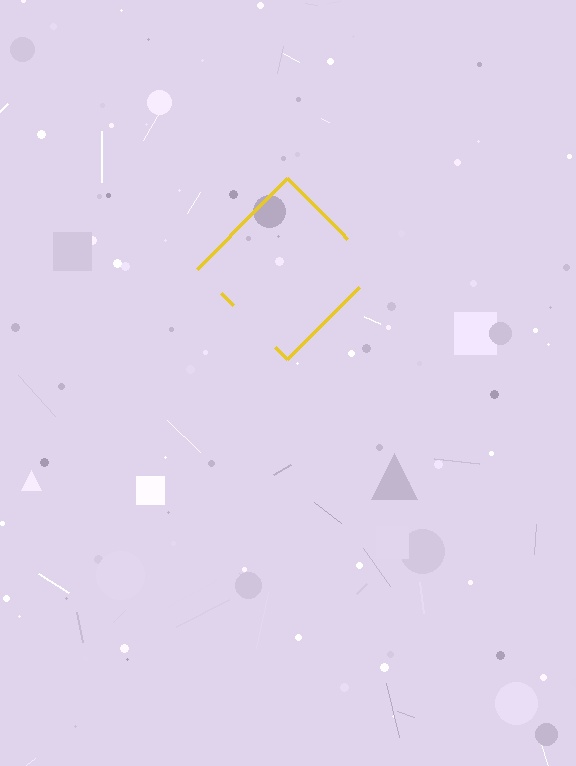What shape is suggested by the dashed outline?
The dashed outline suggests a diamond.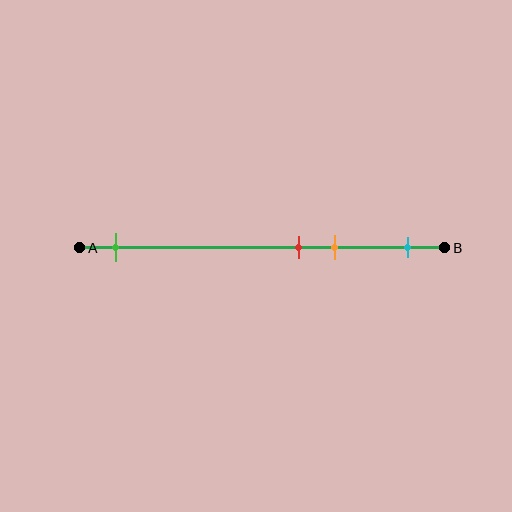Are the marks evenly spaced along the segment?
No, the marks are not evenly spaced.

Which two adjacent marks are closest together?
The red and orange marks are the closest adjacent pair.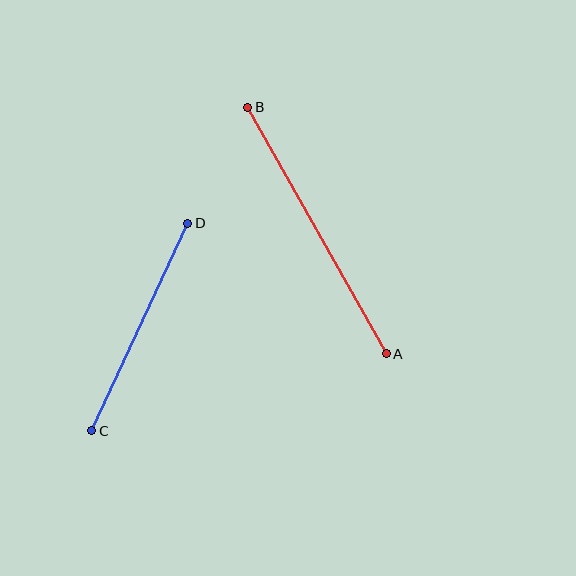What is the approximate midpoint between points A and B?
The midpoint is at approximately (317, 231) pixels.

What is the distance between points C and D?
The distance is approximately 229 pixels.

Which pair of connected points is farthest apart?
Points A and B are farthest apart.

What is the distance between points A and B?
The distance is approximately 283 pixels.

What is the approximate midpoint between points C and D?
The midpoint is at approximately (140, 327) pixels.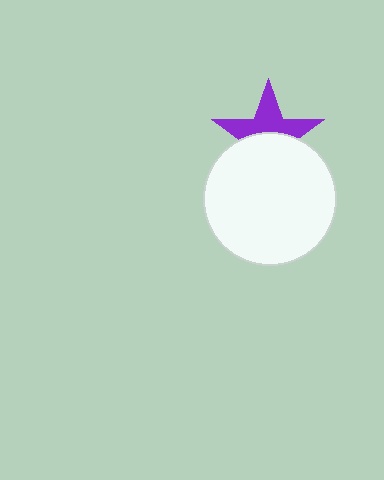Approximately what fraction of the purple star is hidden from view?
Roughly 51% of the purple star is hidden behind the white circle.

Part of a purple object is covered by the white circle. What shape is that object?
It is a star.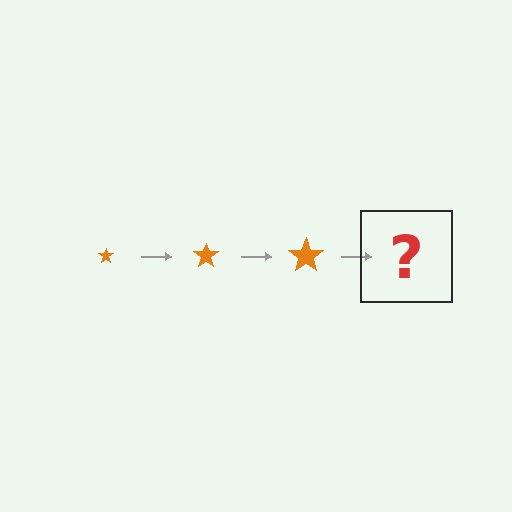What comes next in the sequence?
The next element should be an orange star, larger than the previous one.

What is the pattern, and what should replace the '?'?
The pattern is that the star gets progressively larger each step. The '?' should be an orange star, larger than the previous one.